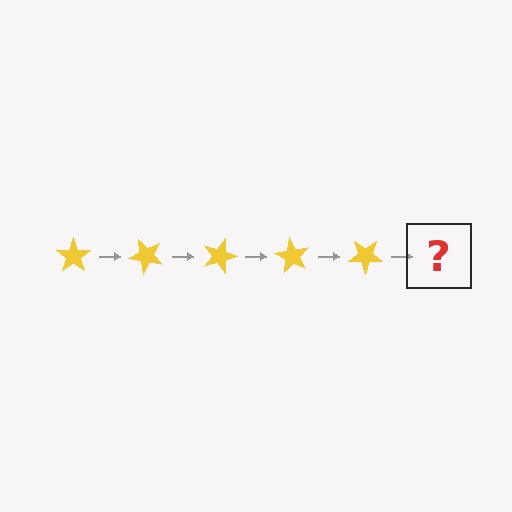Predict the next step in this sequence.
The next step is a yellow star rotated 225 degrees.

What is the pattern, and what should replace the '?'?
The pattern is that the star rotates 45 degrees each step. The '?' should be a yellow star rotated 225 degrees.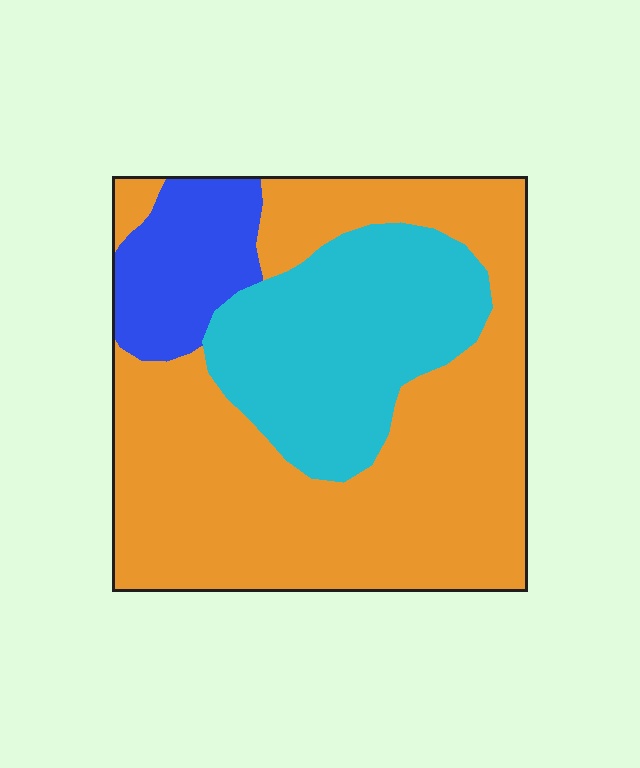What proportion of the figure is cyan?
Cyan takes up about one quarter (1/4) of the figure.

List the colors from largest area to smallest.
From largest to smallest: orange, cyan, blue.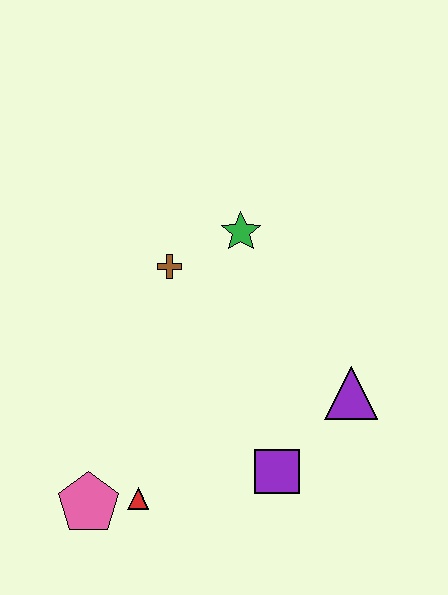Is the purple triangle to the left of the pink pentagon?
No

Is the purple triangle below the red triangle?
No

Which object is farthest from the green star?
The pink pentagon is farthest from the green star.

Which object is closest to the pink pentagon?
The red triangle is closest to the pink pentagon.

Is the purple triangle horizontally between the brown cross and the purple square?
No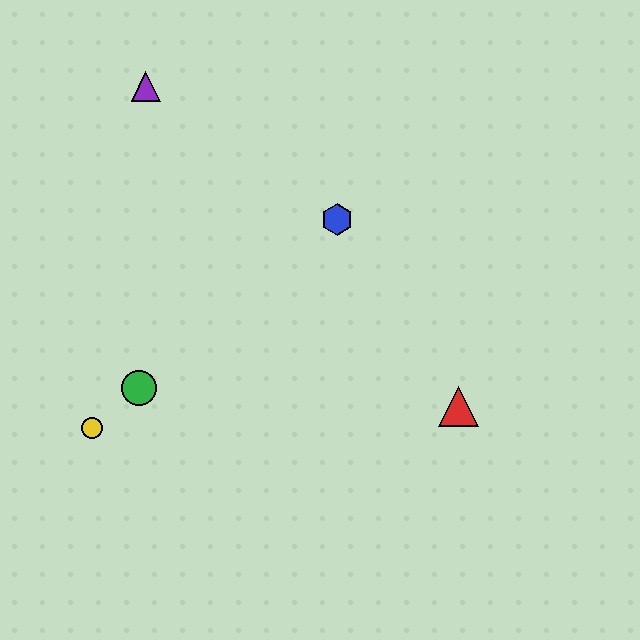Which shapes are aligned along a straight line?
The blue hexagon, the green circle, the yellow circle are aligned along a straight line.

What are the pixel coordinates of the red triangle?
The red triangle is at (459, 406).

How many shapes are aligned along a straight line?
3 shapes (the blue hexagon, the green circle, the yellow circle) are aligned along a straight line.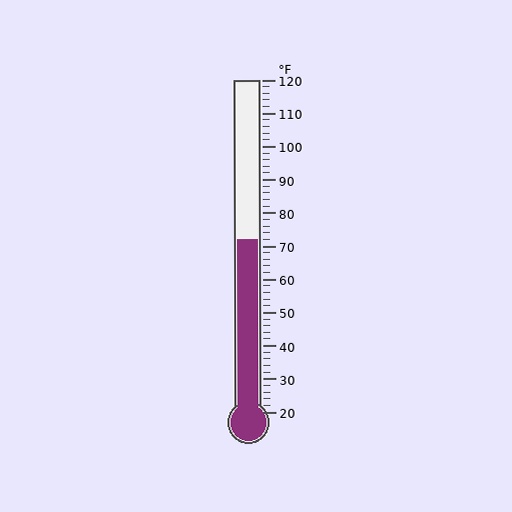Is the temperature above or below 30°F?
The temperature is above 30°F.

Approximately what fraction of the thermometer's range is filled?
The thermometer is filled to approximately 50% of its range.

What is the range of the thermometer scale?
The thermometer scale ranges from 20°F to 120°F.